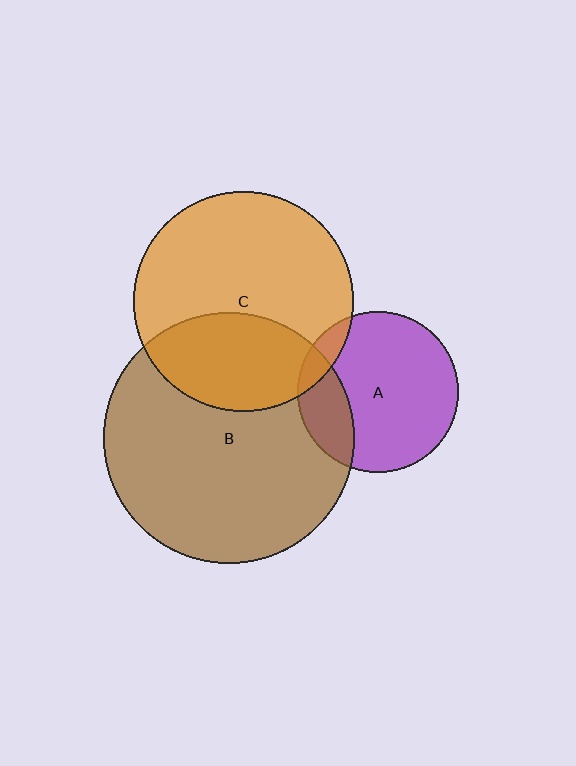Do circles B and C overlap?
Yes.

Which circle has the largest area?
Circle B (brown).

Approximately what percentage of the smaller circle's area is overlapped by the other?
Approximately 35%.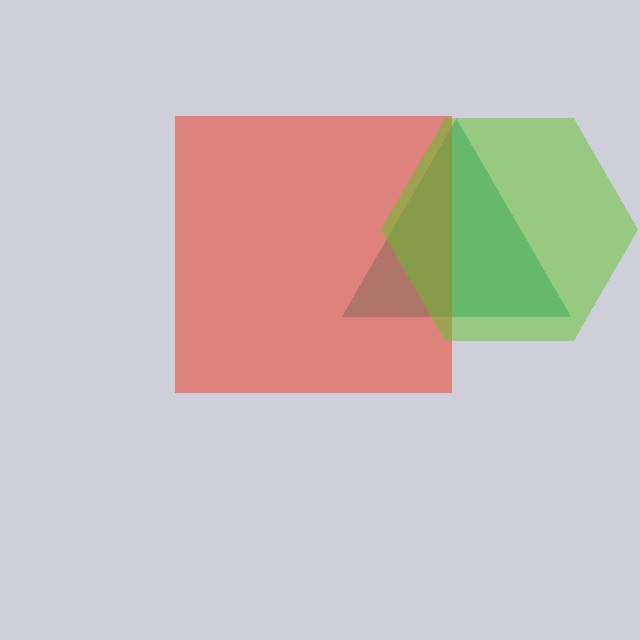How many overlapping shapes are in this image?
There are 3 overlapping shapes in the image.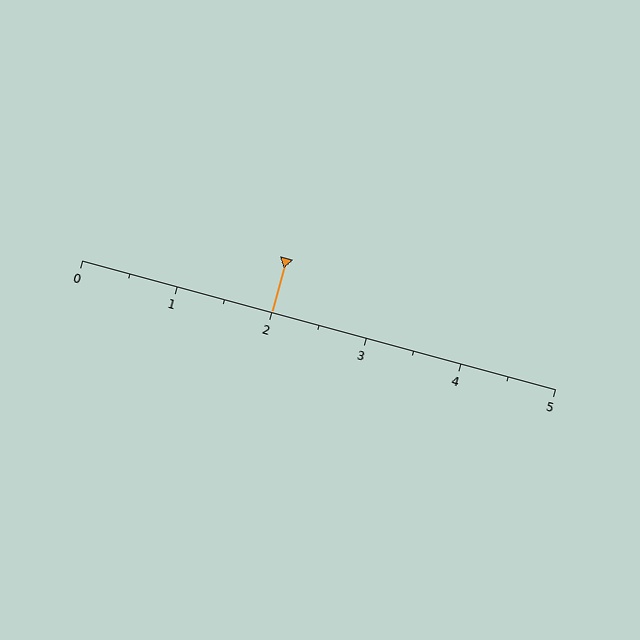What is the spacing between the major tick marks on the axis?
The major ticks are spaced 1 apart.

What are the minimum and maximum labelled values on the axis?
The axis runs from 0 to 5.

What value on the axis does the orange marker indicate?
The marker indicates approximately 2.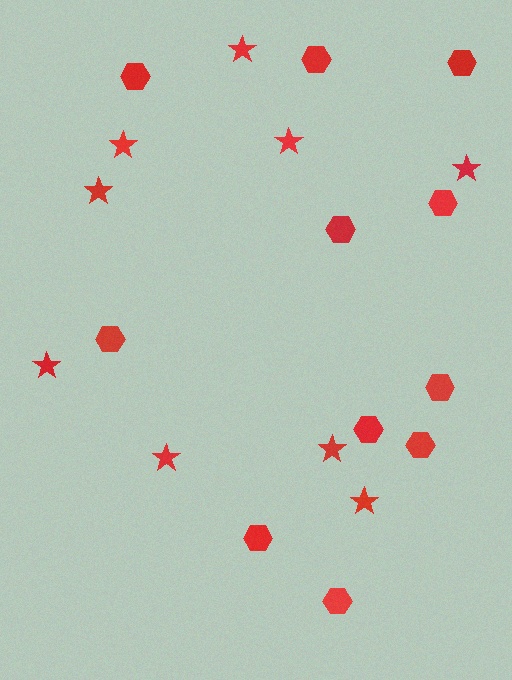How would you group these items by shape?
There are 2 groups: one group of hexagons (11) and one group of stars (9).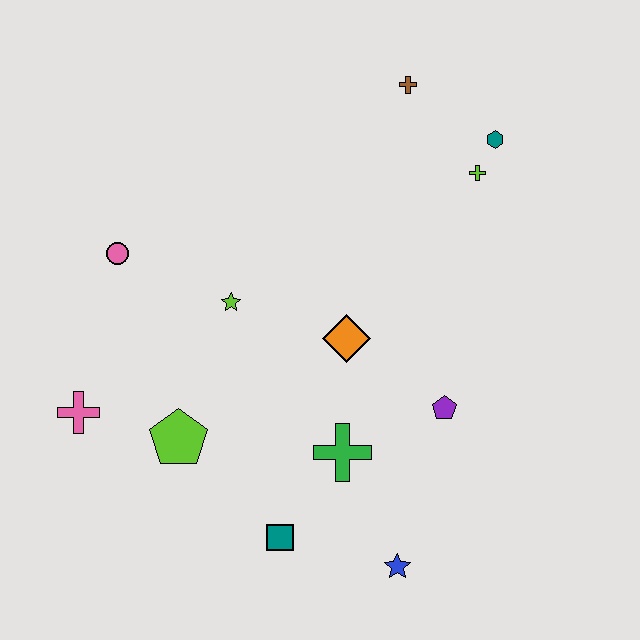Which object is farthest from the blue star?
The brown cross is farthest from the blue star.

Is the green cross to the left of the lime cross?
Yes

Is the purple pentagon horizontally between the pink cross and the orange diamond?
No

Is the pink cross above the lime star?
No